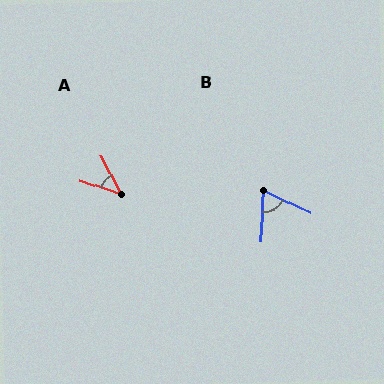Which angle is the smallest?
A, at approximately 44 degrees.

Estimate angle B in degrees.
Approximately 67 degrees.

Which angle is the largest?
B, at approximately 67 degrees.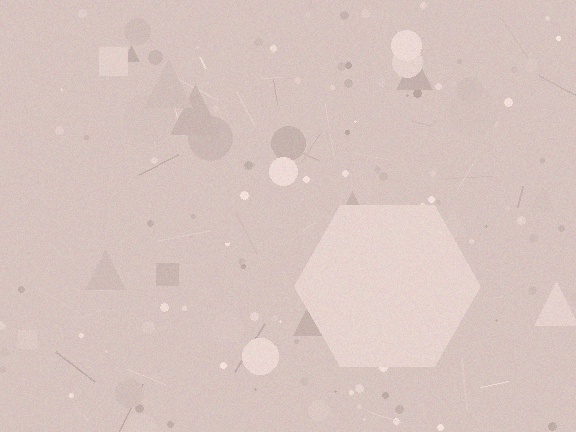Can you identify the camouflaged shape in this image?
The camouflaged shape is a hexagon.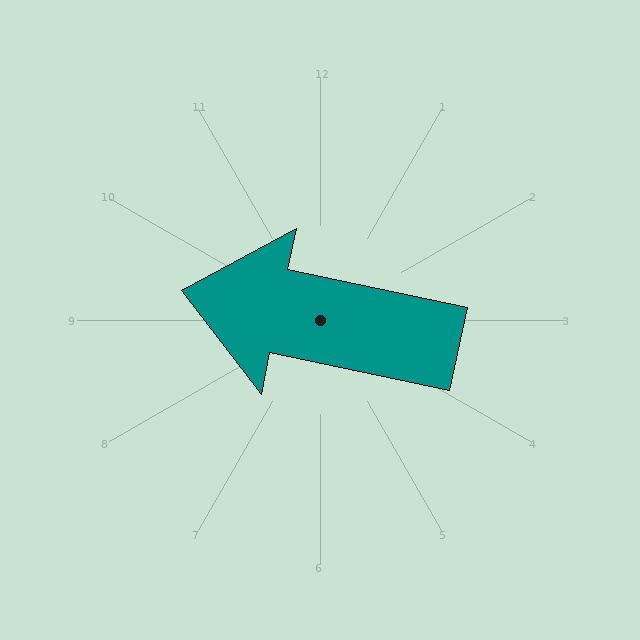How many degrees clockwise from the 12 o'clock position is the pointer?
Approximately 282 degrees.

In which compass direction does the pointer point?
West.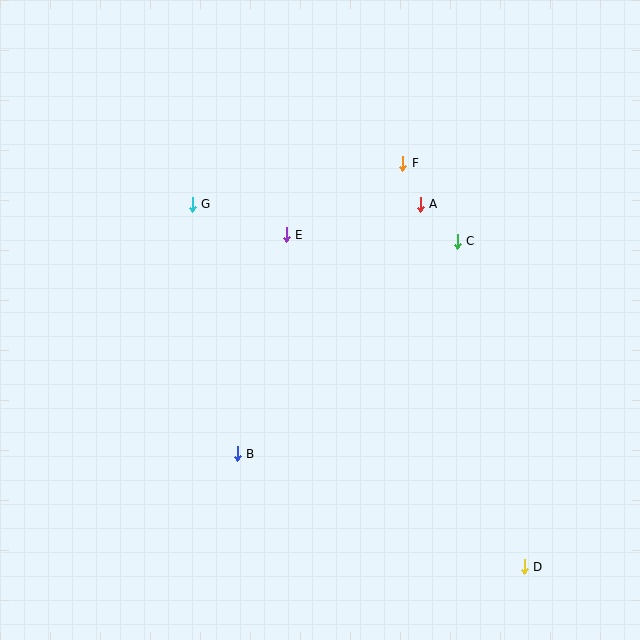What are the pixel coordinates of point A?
Point A is at (420, 204).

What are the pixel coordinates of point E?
Point E is at (286, 235).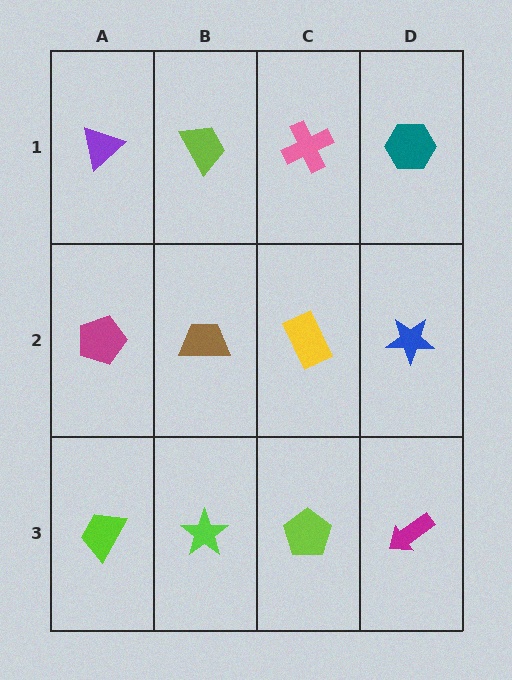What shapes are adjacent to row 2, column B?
A lime trapezoid (row 1, column B), a lime star (row 3, column B), a magenta pentagon (row 2, column A), a yellow rectangle (row 2, column C).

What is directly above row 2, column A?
A purple triangle.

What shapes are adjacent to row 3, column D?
A blue star (row 2, column D), a lime pentagon (row 3, column C).